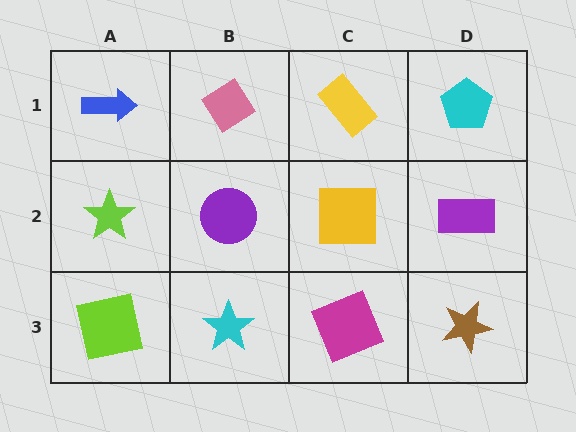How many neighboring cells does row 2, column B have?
4.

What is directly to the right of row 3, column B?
A magenta square.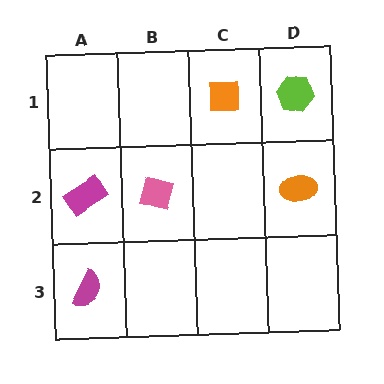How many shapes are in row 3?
1 shape.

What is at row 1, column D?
A lime hexagon.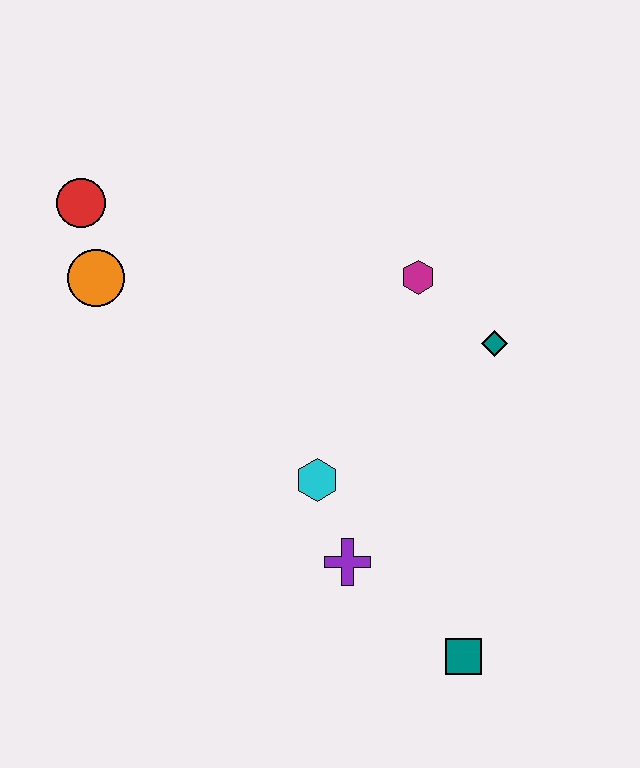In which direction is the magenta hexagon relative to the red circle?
The magenta hexagon is to the right of the red circle.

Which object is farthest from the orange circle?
The teal square is farthest from the orange circle.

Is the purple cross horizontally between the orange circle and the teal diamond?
Yes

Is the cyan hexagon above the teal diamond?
No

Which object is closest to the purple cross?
The cyan hexagon is closest to the purple cross.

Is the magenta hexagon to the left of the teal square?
Yes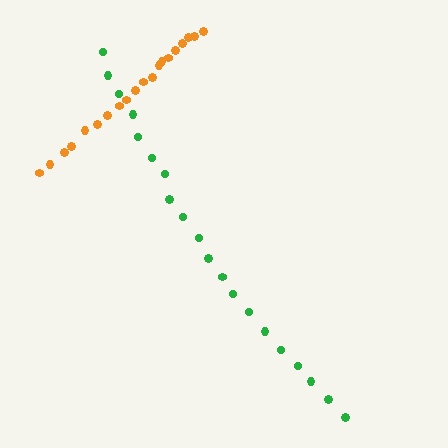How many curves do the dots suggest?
There are 2 distinct paths.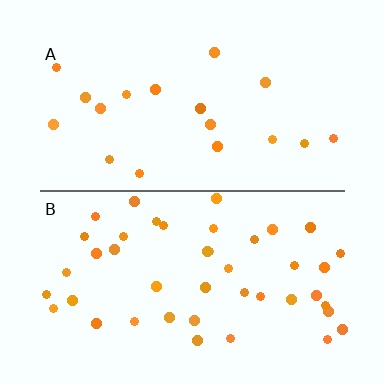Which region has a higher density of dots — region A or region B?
B (the bottom).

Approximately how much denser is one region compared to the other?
Approximately 2.4× — region B over region A.